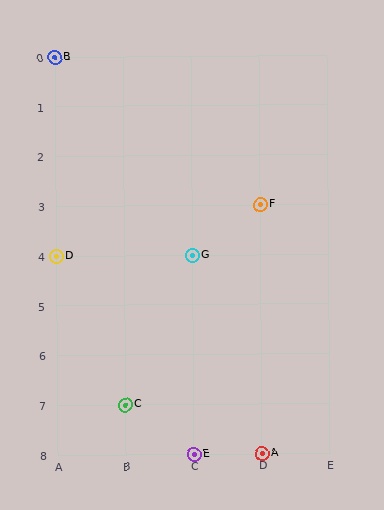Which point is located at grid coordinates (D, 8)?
Point A is at (D, 8).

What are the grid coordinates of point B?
Point B is at grid coordinates (A, 0).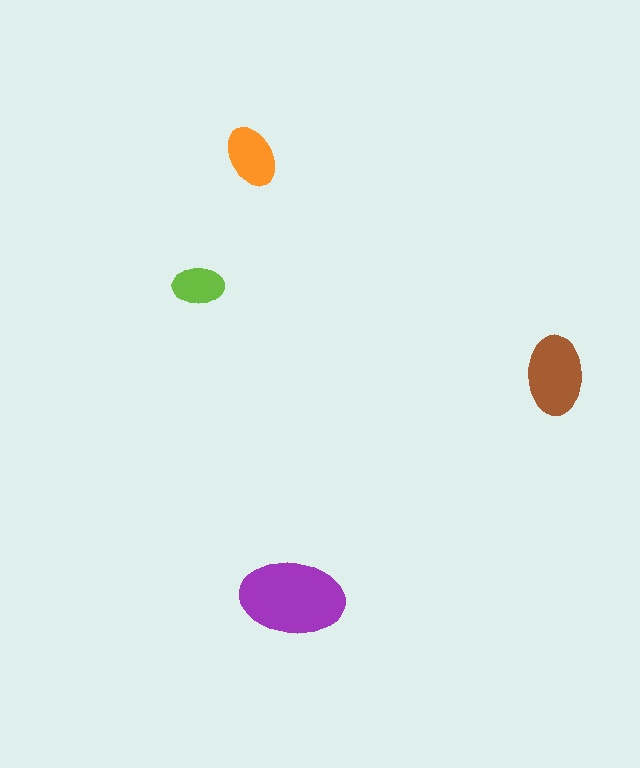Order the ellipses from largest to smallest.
the purple one, the brown one, the orange one, the lime one.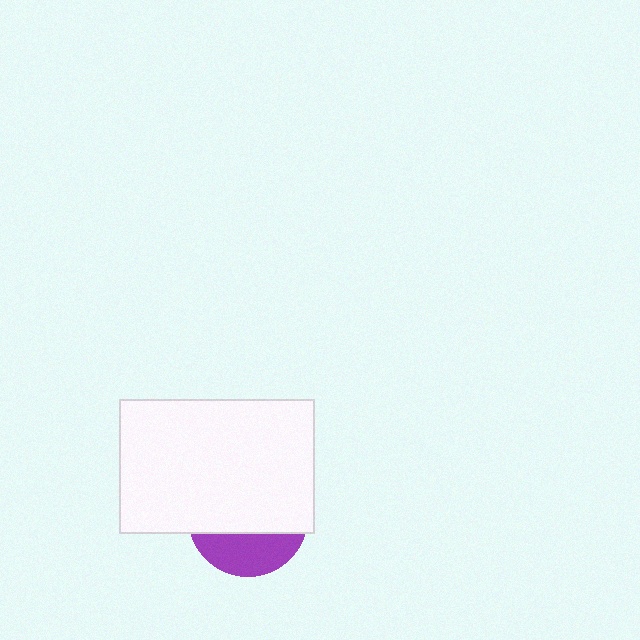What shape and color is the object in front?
The object in front is a white rectangle.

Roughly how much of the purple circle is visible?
A small part of it is visible (roughly 33%).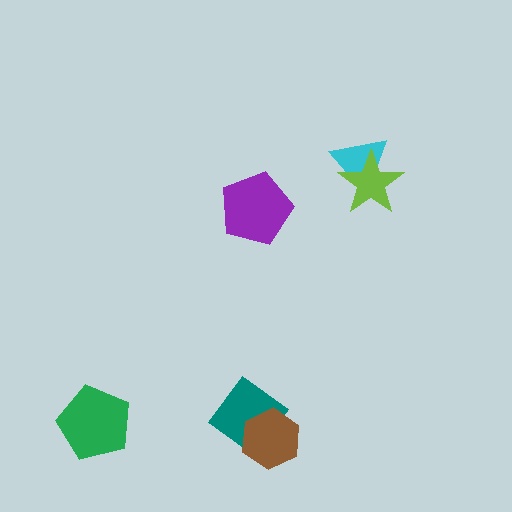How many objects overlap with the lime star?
1 object overlaps with the lime star.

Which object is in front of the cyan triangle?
The lime star is in front of the cyan triangle.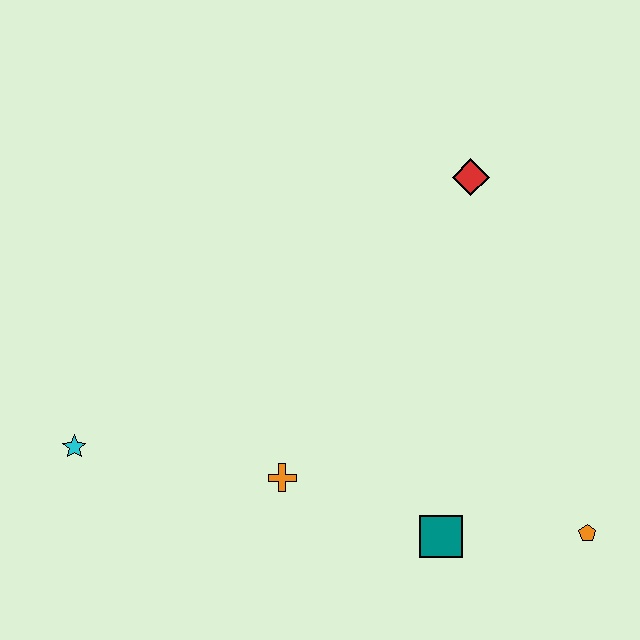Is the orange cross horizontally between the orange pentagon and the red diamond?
No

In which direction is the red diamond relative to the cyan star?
The red diamond is to the right of the cyan star.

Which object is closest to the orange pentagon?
The teal square is closest to the orange pentagon.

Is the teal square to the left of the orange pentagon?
Yes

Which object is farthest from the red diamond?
The cyan star is farthest from the red diamond.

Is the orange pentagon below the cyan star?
Yes